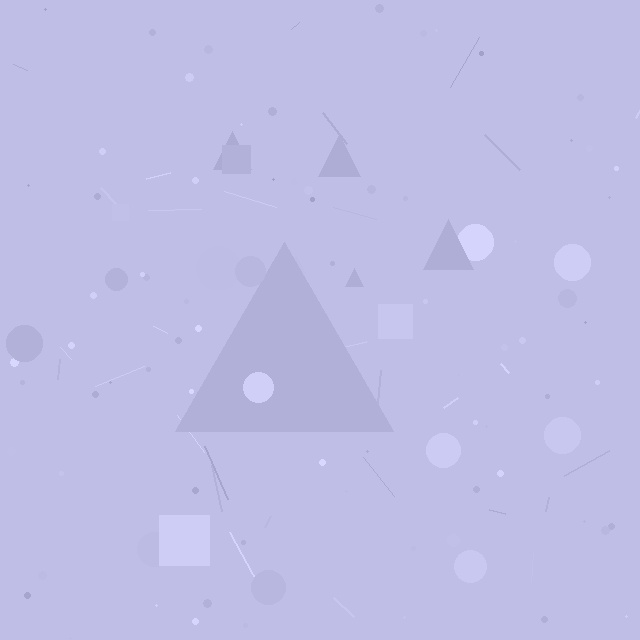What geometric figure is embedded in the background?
A triangle is embedded in the background.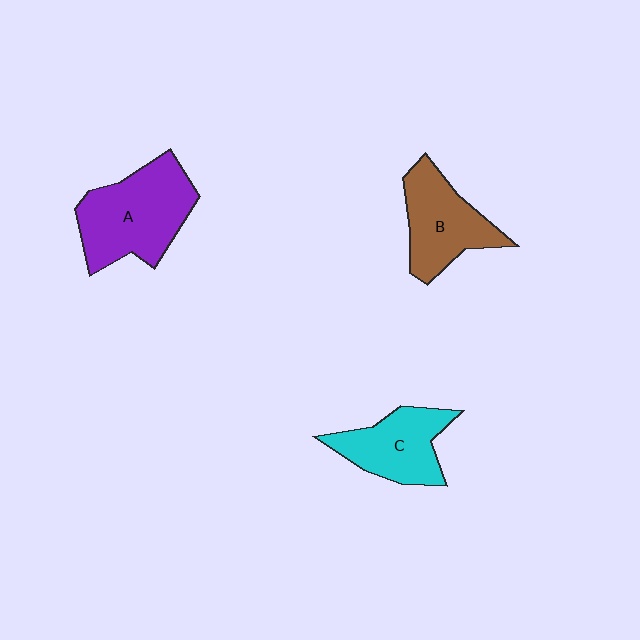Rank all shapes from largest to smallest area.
From largest to smallest: A (purple), B (brown), C (cyan).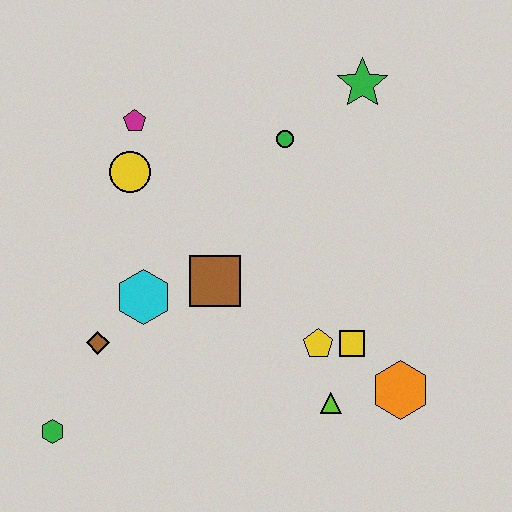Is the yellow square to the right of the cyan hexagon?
Yes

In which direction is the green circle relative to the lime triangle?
The green circle is above the lime triangle.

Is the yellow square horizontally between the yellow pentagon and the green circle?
No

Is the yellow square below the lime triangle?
No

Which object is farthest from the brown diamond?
The green star is farthest from the brown diamond.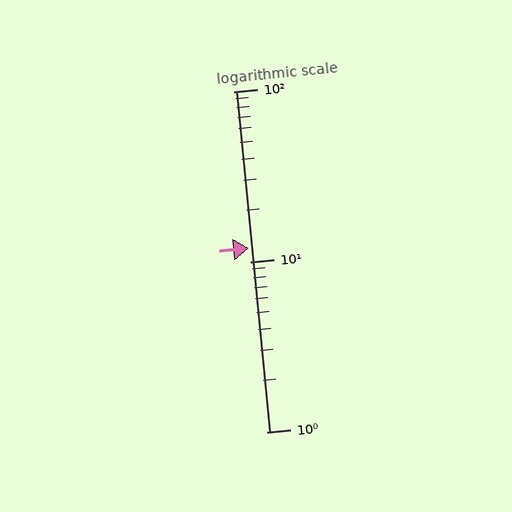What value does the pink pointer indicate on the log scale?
The pointer indicates approximately 12.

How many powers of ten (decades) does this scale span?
The scale spans 2 decades, from 1 to 100.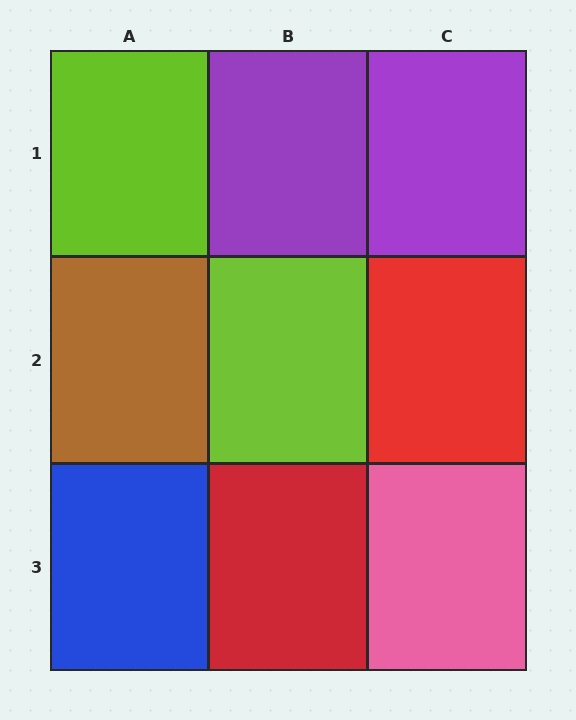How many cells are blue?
1 cell is blue.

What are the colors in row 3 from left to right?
Blue, red, pink.